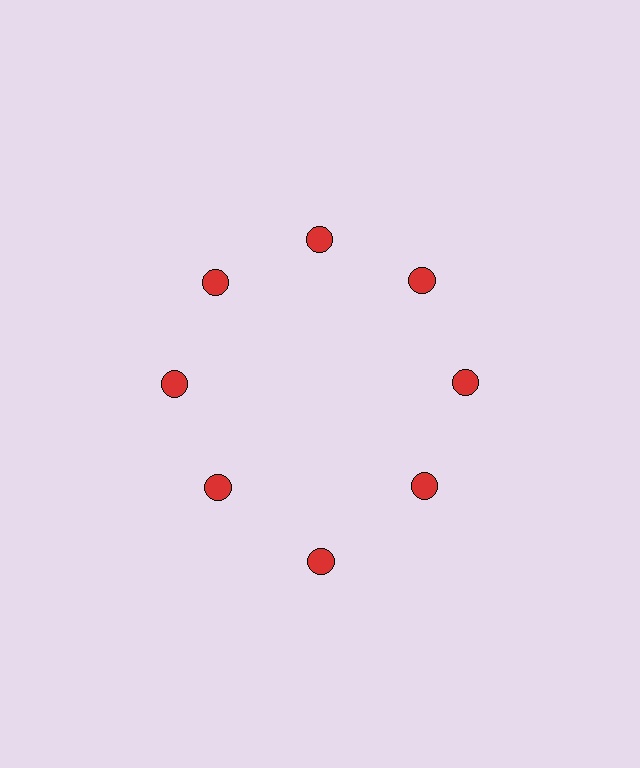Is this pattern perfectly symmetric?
No. The 8 red circles are arranged in a ring, but one element near the 6 o'clock position is pushed outward from the center, breaking the 8-fold rotational symmetry.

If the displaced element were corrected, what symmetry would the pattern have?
It would have 8-fold rotational symmetry — the pattern would map onto itself every 45 degrees.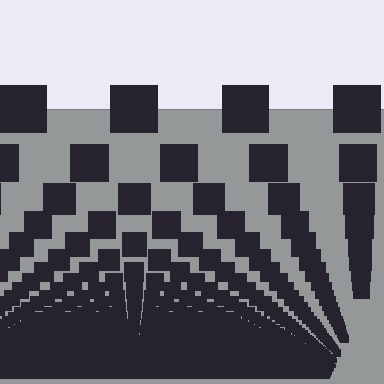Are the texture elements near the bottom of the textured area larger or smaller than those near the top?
Smaller. The gradient is inverted — elements near the bottom are smaller and denser.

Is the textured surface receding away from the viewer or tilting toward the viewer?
The surface appears to tilt toward the viewer. Texture elements get larger and sparser toward the top.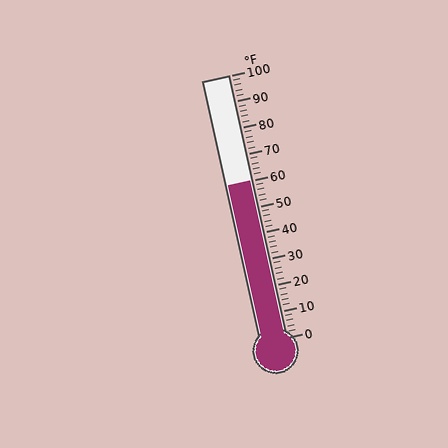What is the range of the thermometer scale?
The thermometer scale ranges from 0°F to 100°F.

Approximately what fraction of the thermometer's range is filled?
The thermometer is filled to approximately 60% of its range.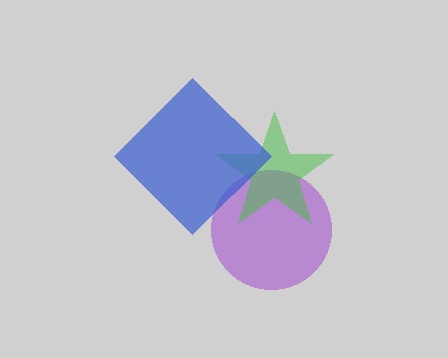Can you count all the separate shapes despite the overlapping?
Yes, there are 3 separate shapes.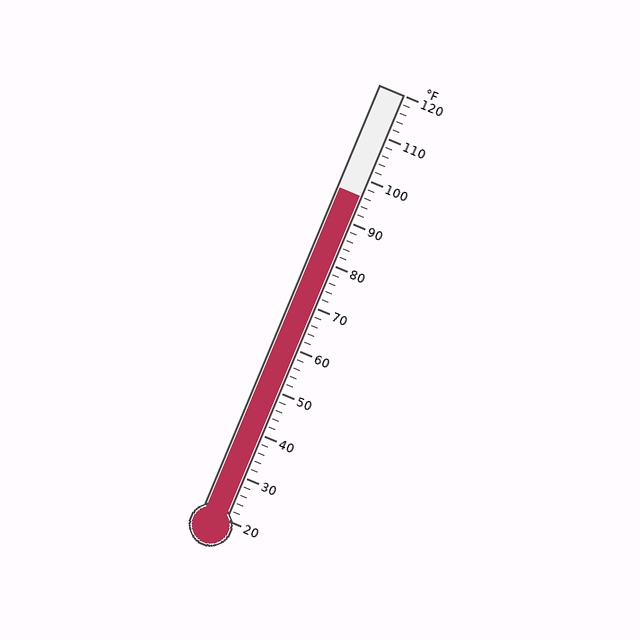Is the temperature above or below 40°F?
The temperature is above 40°F.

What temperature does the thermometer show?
The thermometer shows approximately 96°F.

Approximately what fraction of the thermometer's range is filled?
The thermometer is filled to approximately 75% of its range.